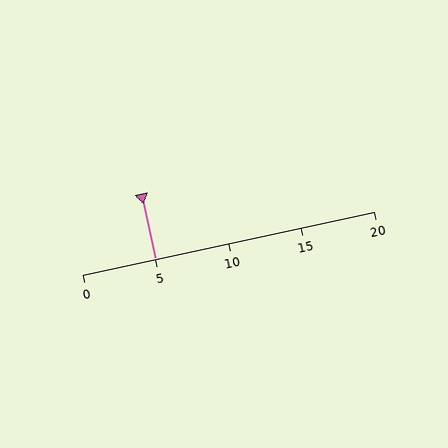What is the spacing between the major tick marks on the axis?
The major ticks are spaced 5 apart.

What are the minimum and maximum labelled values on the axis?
The axis runs from 0 to 20.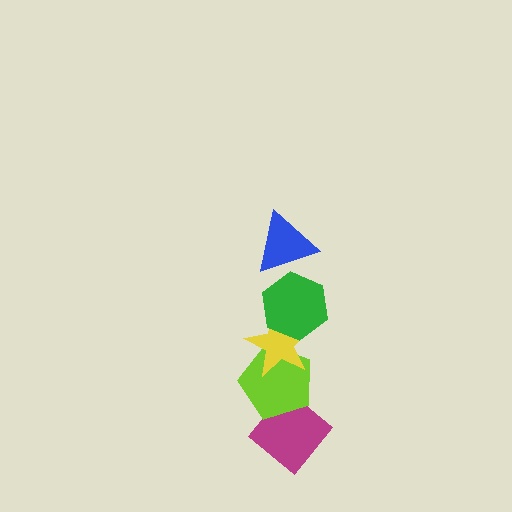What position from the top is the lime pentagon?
The lime pentagon is 4th from the top.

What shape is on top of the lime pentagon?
The yellow star is on top of the lime pentagon.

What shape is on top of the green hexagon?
The blue triangle is on top of the green hexagon.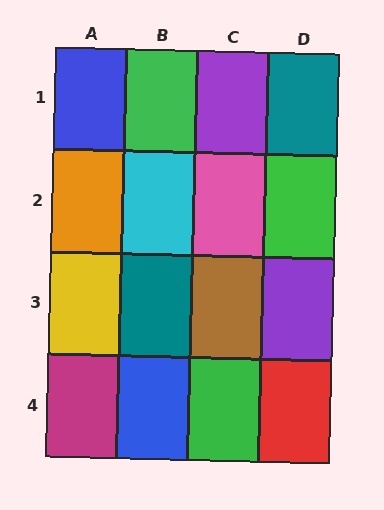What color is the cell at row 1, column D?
Teal.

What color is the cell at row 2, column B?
Cyan.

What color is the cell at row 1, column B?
Green.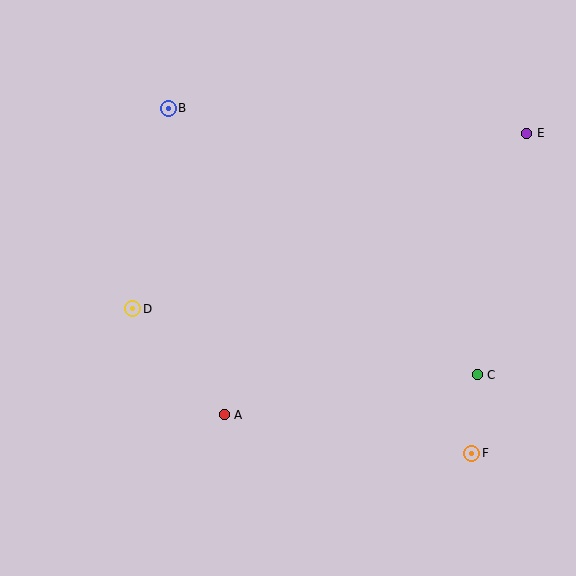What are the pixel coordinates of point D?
Point D is at (133, 309).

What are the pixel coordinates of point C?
Point C is at (477, 375).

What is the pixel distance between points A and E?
The distance between A and E is 413 pixels.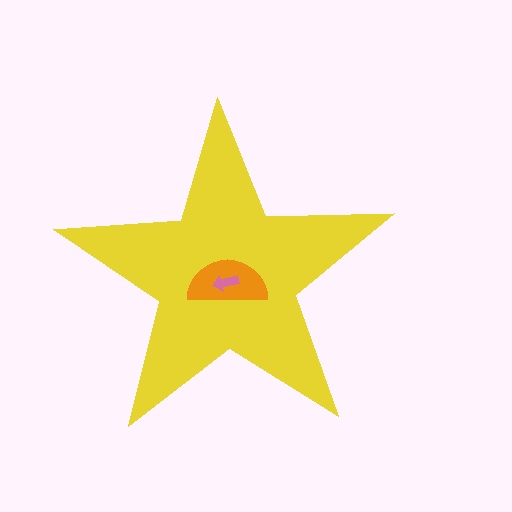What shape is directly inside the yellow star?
The orange semicircle.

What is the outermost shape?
The yellow star.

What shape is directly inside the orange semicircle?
The pink arrow.